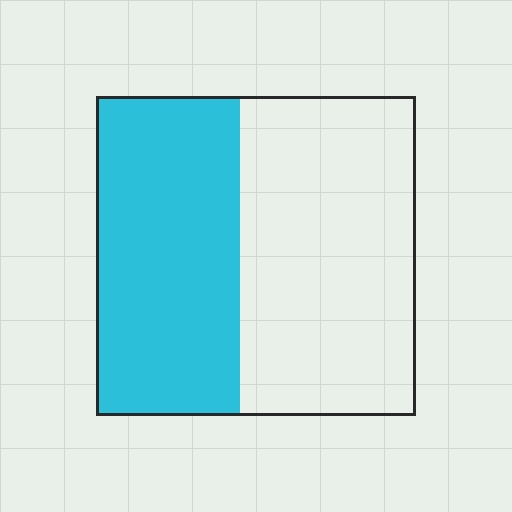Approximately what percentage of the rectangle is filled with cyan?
Approximately 45%.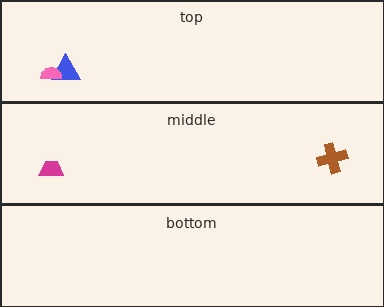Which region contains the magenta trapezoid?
The middle region.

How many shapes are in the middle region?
2.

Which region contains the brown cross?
The middle region.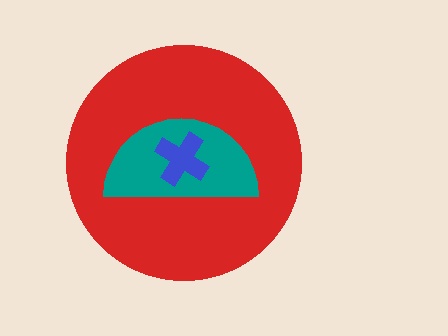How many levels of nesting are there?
3.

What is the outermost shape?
The red circle.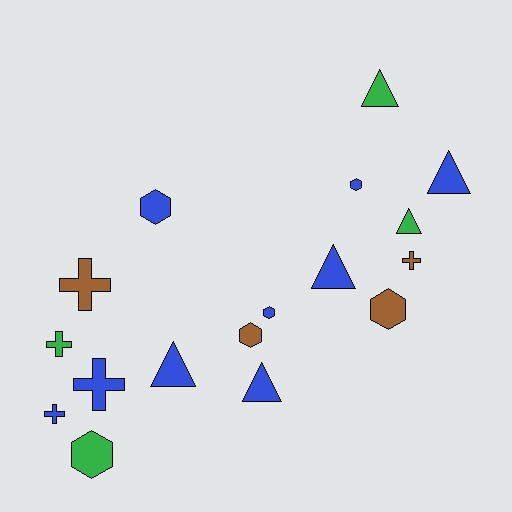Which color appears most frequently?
Blue, with 9 objects.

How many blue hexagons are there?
There are 3 blue hexagons.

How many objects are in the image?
There are 17 objects.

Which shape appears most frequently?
Hexagon, with 6 objects.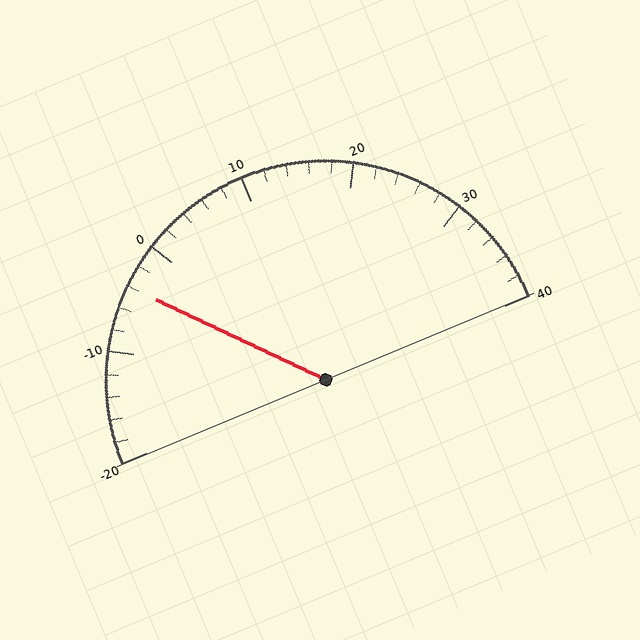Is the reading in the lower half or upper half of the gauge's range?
The reading is in the lower half of the range (-20 to 40).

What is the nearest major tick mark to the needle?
The nearest major tick mark is 0.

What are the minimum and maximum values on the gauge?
The gauge ranges from -20 to 40.